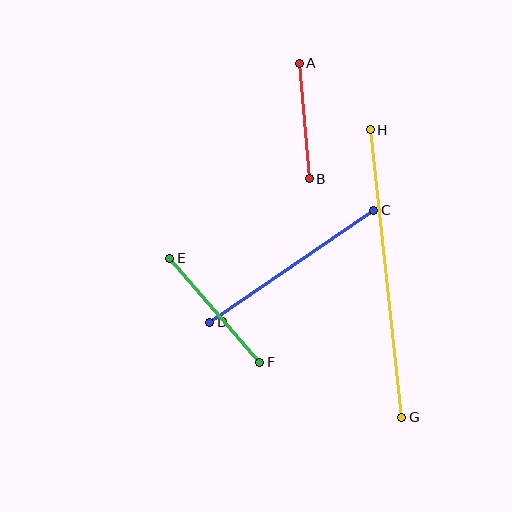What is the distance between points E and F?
The distance is approximately 138 pixels.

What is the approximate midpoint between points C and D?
The midpoint is at approximately (292, 266) pixels.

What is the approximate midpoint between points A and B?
The midpoint is at approximately (304, 121) pixels.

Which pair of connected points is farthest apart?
Points G and H are farthest apart.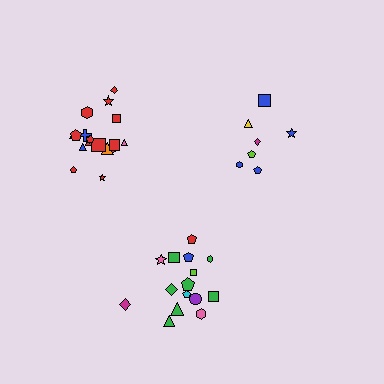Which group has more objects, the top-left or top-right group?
The top-left group.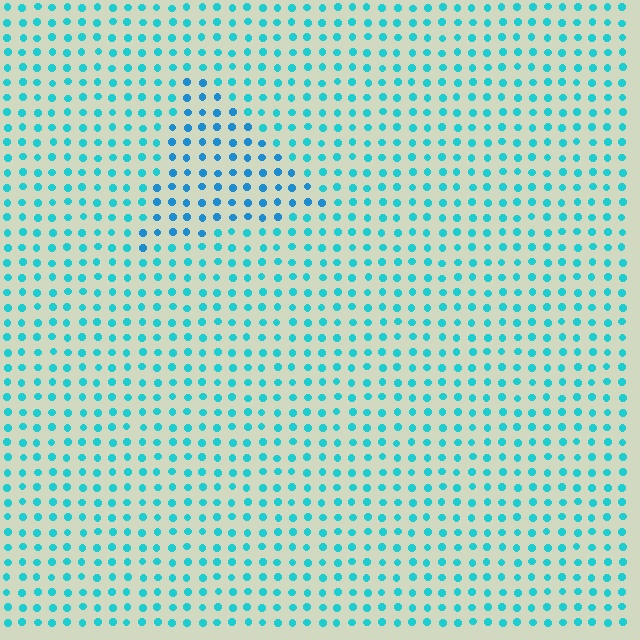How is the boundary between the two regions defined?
The boundary is defined purely by a slight shift in hue (about 22 degrees). Spacing, size, and orientation are identical on both sides.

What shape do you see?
I see a triangle.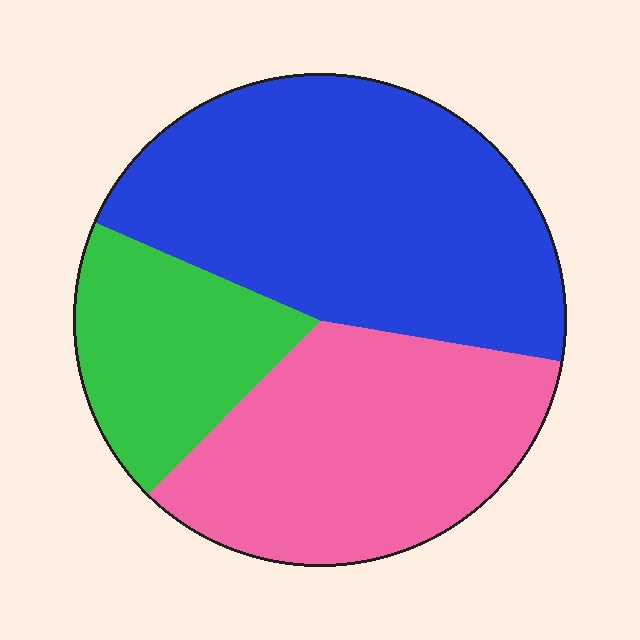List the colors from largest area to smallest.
From largest to smallest: blue, pink, green.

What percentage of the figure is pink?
Pink takes up about one third (1/3) of the figure.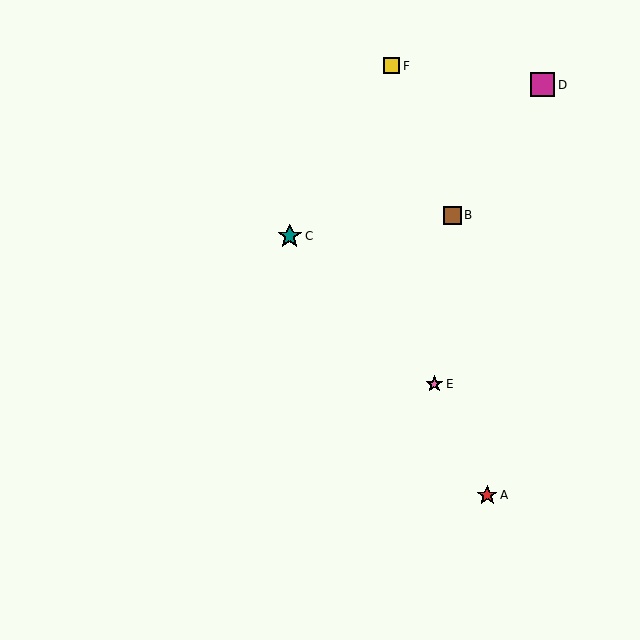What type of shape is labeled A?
Shape A is a red star.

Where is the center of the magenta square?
The center of the magenta square is at (543, 85).